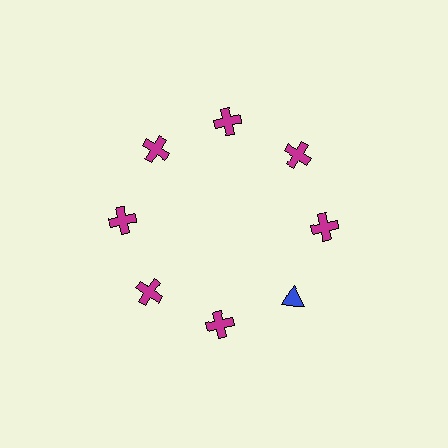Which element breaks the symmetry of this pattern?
The blue triangle at roughly the 4 o'clock position breaks the symmetry. All other shapes are magenta crosses.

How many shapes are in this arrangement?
There are 8 shapes arranged in a ring pattern.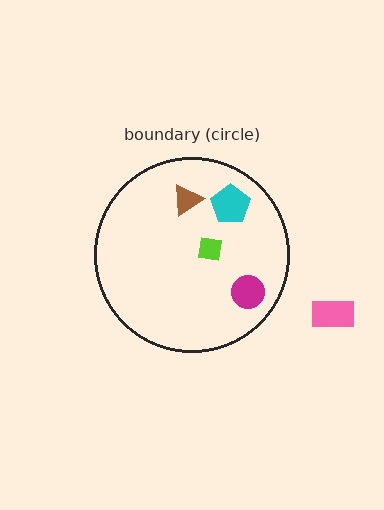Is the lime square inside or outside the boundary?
Inside.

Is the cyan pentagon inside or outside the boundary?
Inside.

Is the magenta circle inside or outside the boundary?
Inside.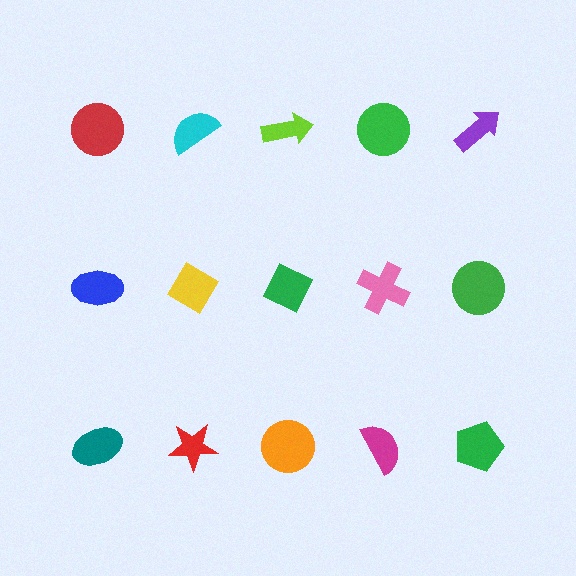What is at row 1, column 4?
A green circle.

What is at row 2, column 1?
A blue ellipse.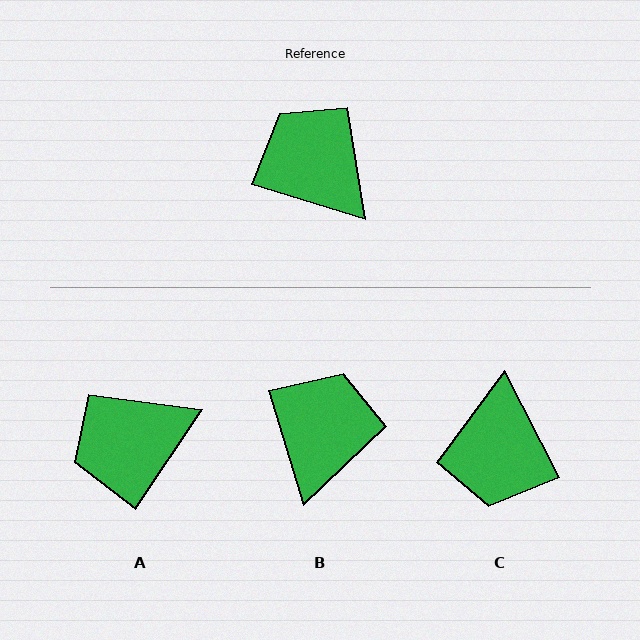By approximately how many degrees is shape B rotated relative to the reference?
Approximately 56 degrees clockwise.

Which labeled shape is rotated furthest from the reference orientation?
C, about 134 degrees away.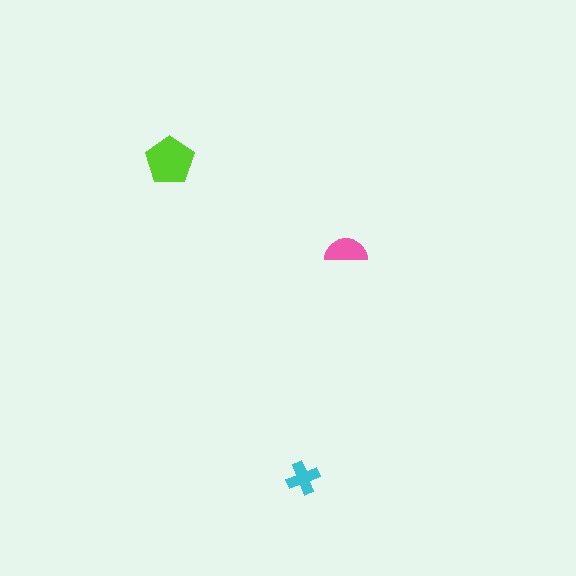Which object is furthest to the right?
The pink semicircle is rightmost.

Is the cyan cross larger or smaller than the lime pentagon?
Smaller.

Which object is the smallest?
The cyan cross.